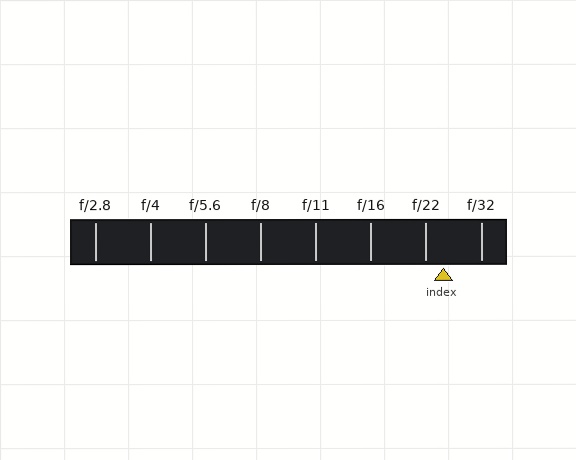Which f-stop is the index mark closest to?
The index mark is closest to f/22.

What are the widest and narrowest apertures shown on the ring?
The widest aperture shown is f/2.8 and the narrowest is f/32.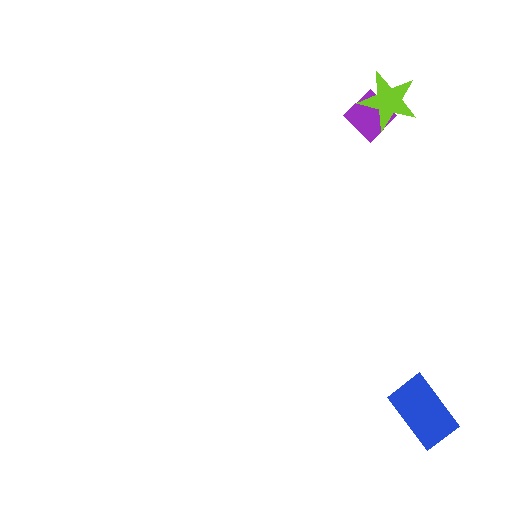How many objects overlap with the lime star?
1 object overlaps with the lime star.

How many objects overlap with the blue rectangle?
0 objects overlap with the blue rectangle.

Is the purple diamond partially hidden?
Yes, it is partially covered by another shape.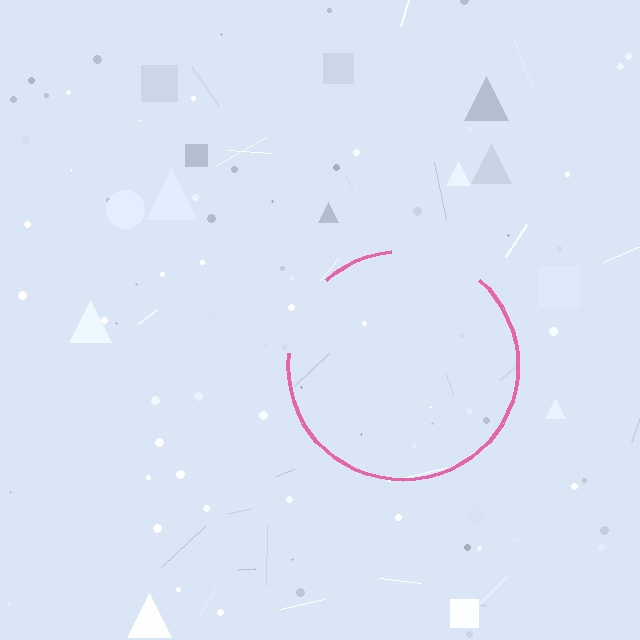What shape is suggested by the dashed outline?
The dashed outline suggests a circle.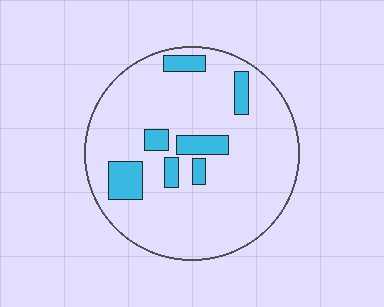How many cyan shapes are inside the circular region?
7.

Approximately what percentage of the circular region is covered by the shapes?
Approximately 15%.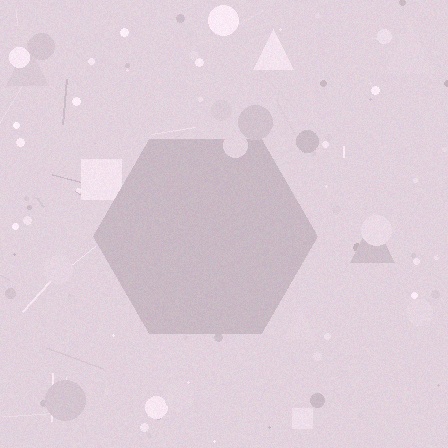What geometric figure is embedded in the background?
A hexagon is embedded in the background.